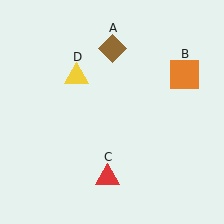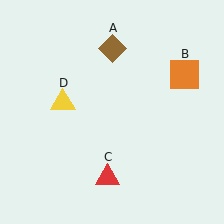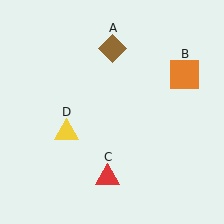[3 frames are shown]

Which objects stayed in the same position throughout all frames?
Brown diamond (object A) and orange square (object B) and red triangle (object C) remained stationary.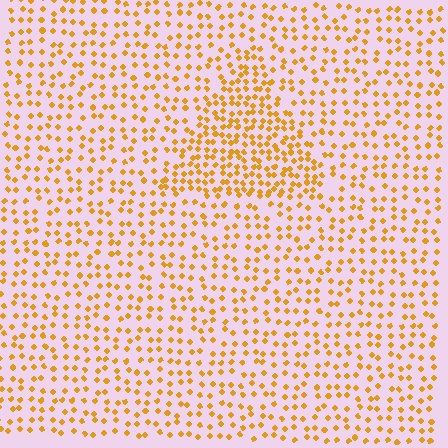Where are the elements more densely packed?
The elements are more densely packed inside the triangle boundary.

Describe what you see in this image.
The image contains small orange elements arranged at two different densities. A triangle-shaped region is visible where the elements are more densely packed than the surrounding area.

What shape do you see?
I see a triangle.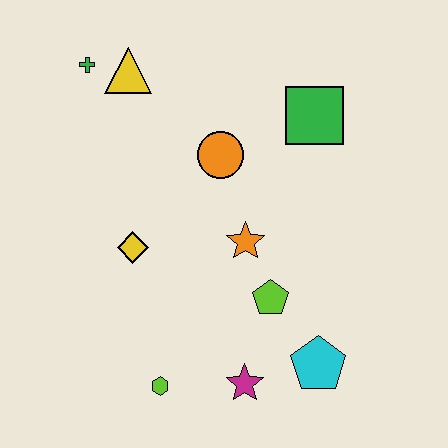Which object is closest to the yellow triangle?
The green cross is closest to the yellow triangle.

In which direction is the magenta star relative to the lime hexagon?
The magenta star is to the right of the lime hexagon.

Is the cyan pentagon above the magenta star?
Yes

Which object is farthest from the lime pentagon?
The green cross is farthest from the lime pentagon.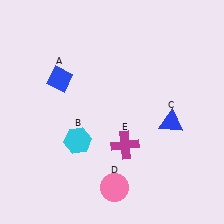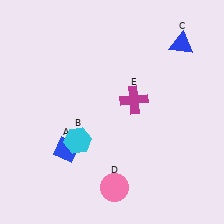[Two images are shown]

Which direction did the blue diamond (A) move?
The blue diamond (A) moved down.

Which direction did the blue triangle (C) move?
The blue triangle (C) moved up.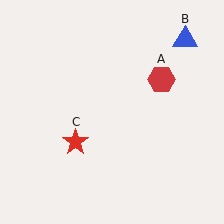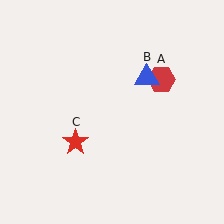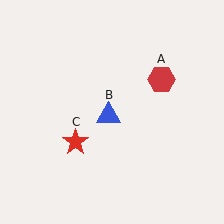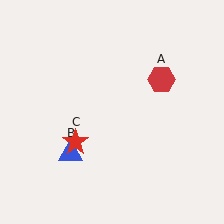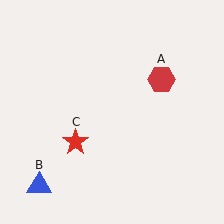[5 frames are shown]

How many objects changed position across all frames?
1 object changed position: blue triangle (object B).